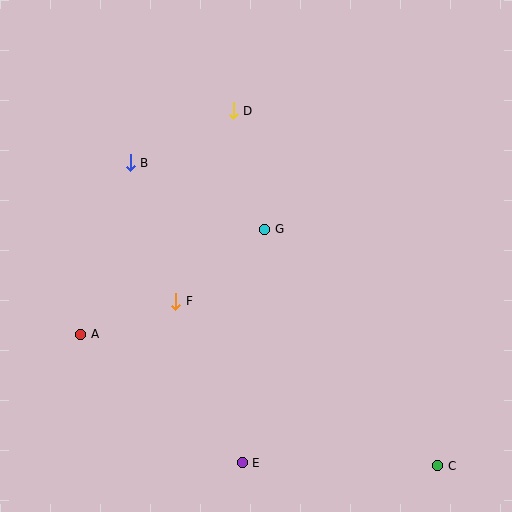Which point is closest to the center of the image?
Point G at (265, 229) is closest to the center.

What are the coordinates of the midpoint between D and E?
The midpoint between D and E is at (238, 287).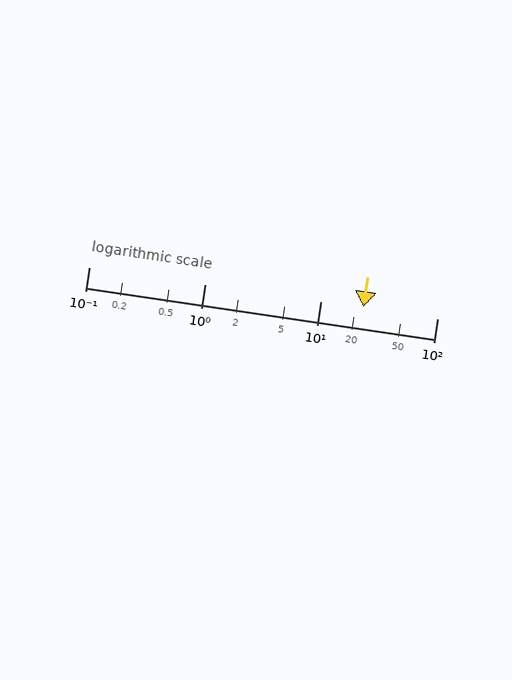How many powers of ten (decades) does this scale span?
The scale spans 3 decades, from 0.1 to 100.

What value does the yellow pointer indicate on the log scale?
The pointer indicates approximately 23.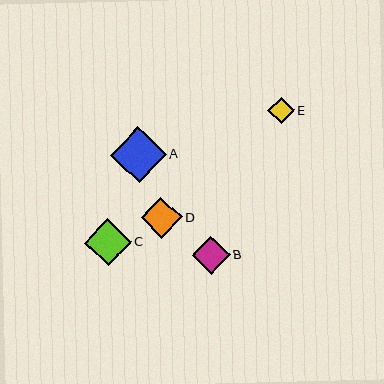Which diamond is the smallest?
Diamond E is the smallest with a size of approximately 26 pixels.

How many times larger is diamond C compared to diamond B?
Diamond C is approximately 1.3 times the size of diamond B.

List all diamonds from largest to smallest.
From largest to smallest: A, C, D, B, E.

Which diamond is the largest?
Diamond A is the largest with a size of approximately 56 pixels.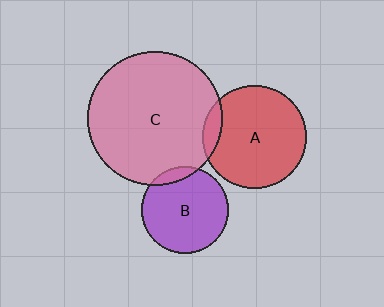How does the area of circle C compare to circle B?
Approximately 2.4 times.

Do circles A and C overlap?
Yes.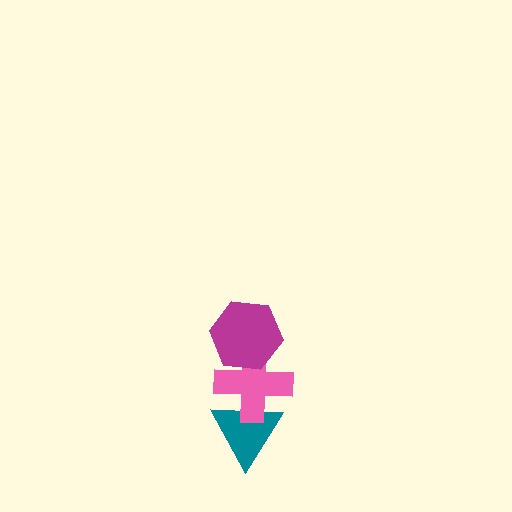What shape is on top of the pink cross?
The magenta hexagon is on top of the pink cross.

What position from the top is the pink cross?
The pink cross is 2nd from the top.